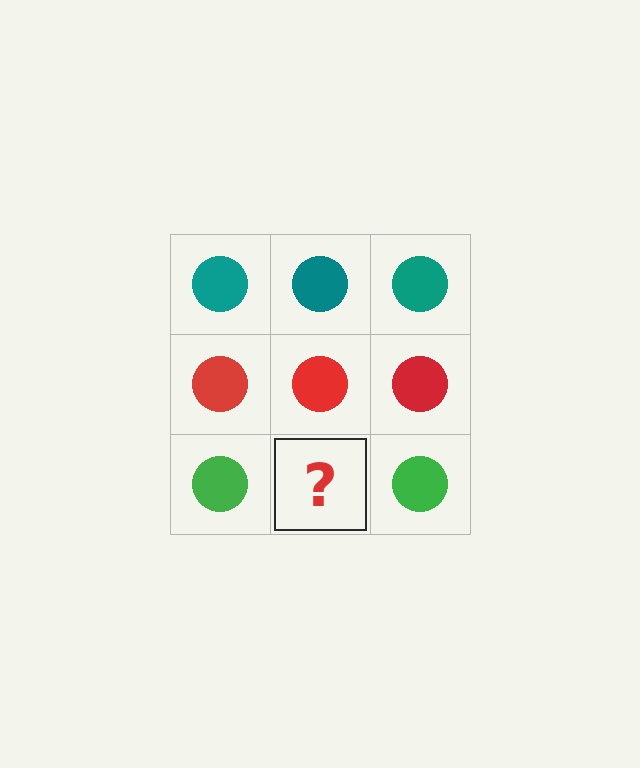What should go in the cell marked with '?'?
The missing cell should contain a green circle.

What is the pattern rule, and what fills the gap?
The rule is that each row has a consistent color. The gap should be filled with a green circle.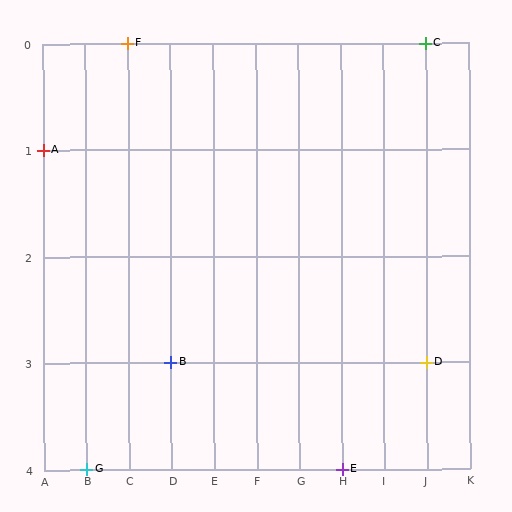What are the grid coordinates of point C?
Point C is at grid coordinates (J, 0).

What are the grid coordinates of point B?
Point B is at grid coordinates (D, 3).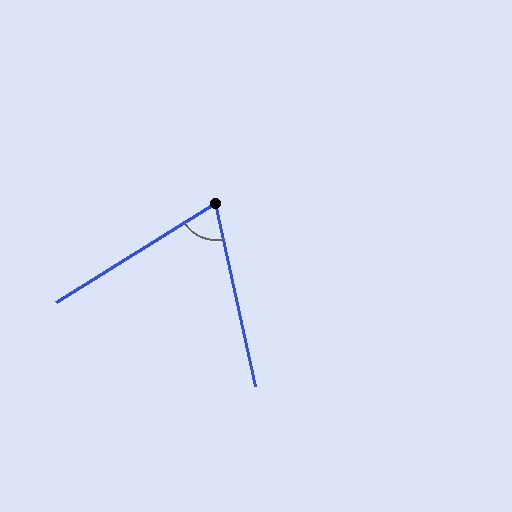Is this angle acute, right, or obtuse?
It is acute.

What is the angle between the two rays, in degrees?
Approximately 70 degrees.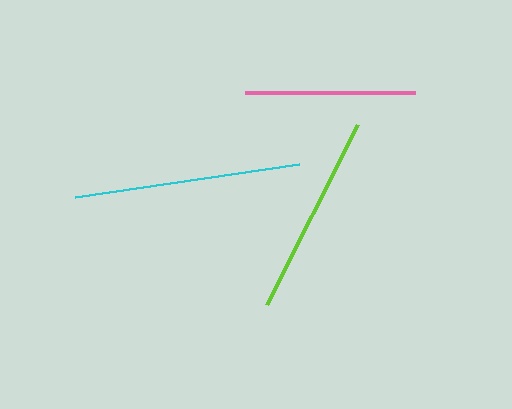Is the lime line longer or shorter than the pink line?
The lime line is longer than the pink line.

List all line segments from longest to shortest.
From longest to shortest: cyan, lime, pink.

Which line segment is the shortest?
The pink line is the shortest at approximately 171 pixels.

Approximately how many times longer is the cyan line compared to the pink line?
The cyan line is approximately 1.3 times the length of the pink line.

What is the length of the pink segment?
The pink segment is approximately 171 pixels long.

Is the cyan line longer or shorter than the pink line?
The cyan line is longer than the pink line.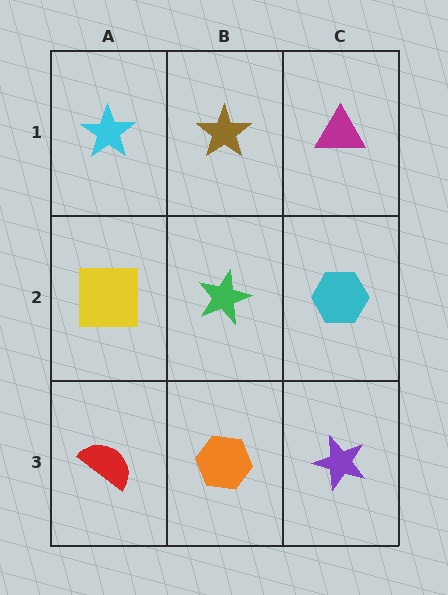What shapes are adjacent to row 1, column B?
A green star (row 2, column B), a cyan star (row 1, column A), a magenta triangle (row 1, column C).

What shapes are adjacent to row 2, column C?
A magenta triangle (row 1, column C), a purple star (row 3, column C), a green star (row 2, column B).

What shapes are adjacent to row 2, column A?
A cyan star (row 1, column A), a red semicircle (row 3, column A), a green star (row 2, column B).